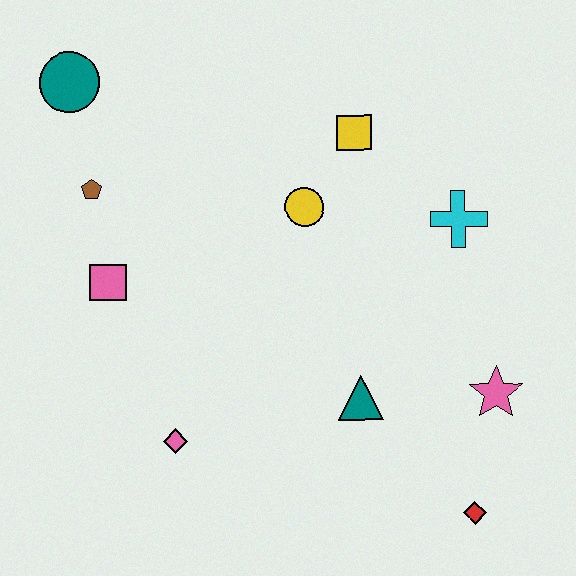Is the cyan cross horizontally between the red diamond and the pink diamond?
Yes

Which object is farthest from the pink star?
The teal circle is farthest from the pink star.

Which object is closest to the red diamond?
The pink star is closest to the red diamond.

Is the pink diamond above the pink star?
No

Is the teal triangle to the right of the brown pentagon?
Yes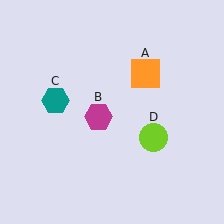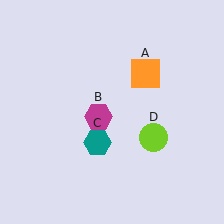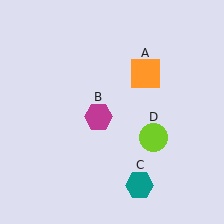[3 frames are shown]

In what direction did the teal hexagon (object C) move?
The teal hexagon (object C) moved down and to the right.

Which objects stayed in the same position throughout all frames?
Orange square (object A) and magenta hexagon (object B) and lime circle (object D) remained stationary.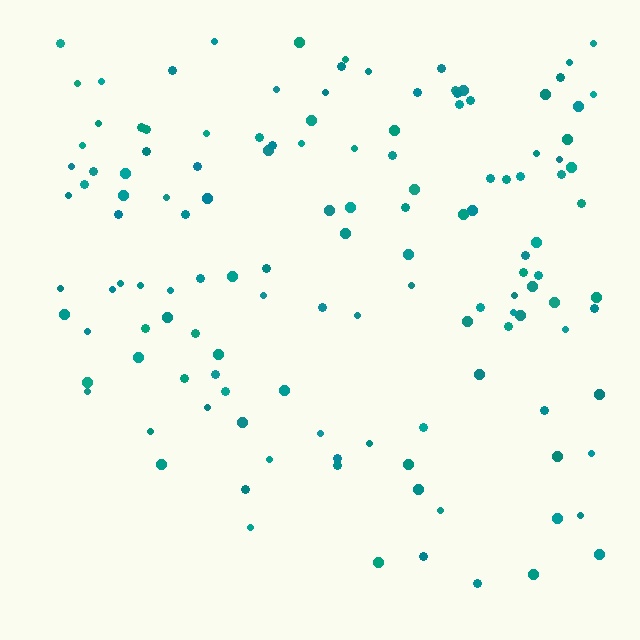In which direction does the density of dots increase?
From bottom to top, with the top side densest.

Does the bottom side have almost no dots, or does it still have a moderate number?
Still a moderate number, just noticeably fewer than the top.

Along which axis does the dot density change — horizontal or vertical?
Vertical.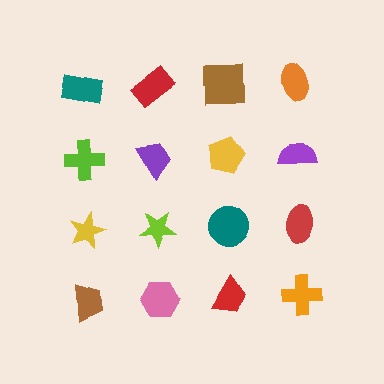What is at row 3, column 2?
A lime star.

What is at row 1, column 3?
A brown square.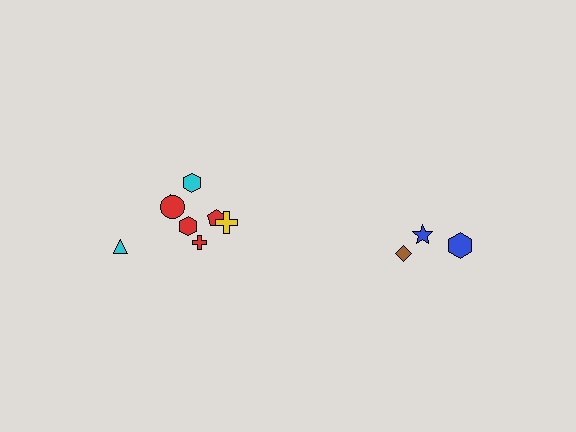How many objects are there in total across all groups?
There are 11 objects.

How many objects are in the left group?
There are 8 objects.